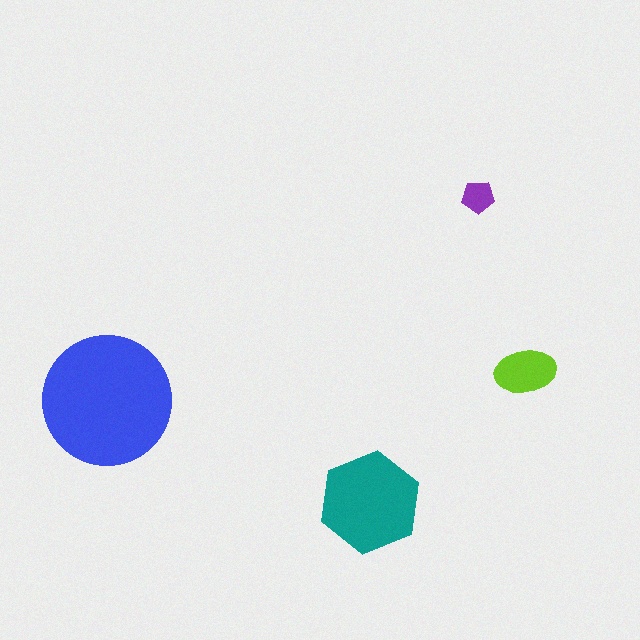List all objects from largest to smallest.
The blue circle, the teal hexagon, the lime ellipse, the purple pentagon.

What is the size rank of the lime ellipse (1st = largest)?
3rd.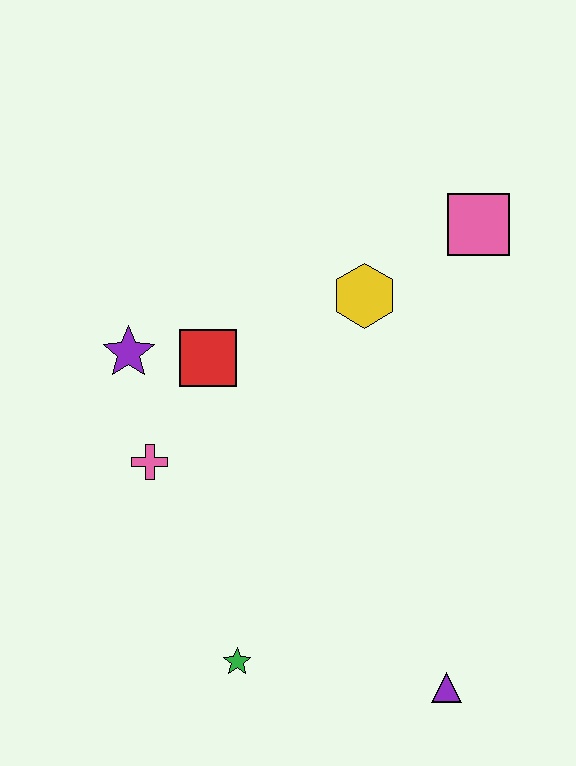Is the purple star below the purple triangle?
No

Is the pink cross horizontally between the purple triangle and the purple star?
Yes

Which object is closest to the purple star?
The red square is closest to the purple star.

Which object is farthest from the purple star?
The purple triangle is farthest from the purple star.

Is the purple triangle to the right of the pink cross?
Yes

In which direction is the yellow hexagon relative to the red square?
The yellow hexagon is to the right of the red square.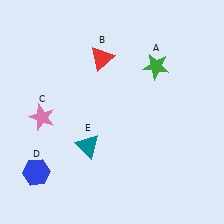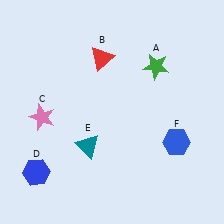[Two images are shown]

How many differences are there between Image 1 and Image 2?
There is 1 difference between the two images.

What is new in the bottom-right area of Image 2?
A blue hexagon (F) was added in the bottom-right area of Image 2.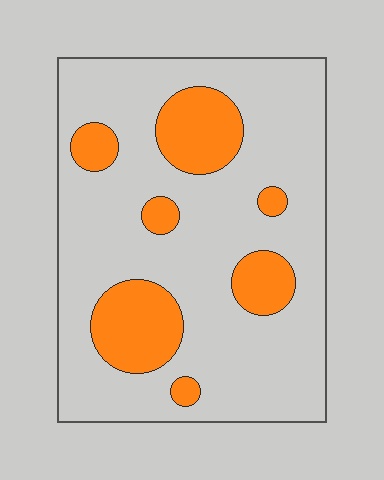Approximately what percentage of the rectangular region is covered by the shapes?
Approximately 20%.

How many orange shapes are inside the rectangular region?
7.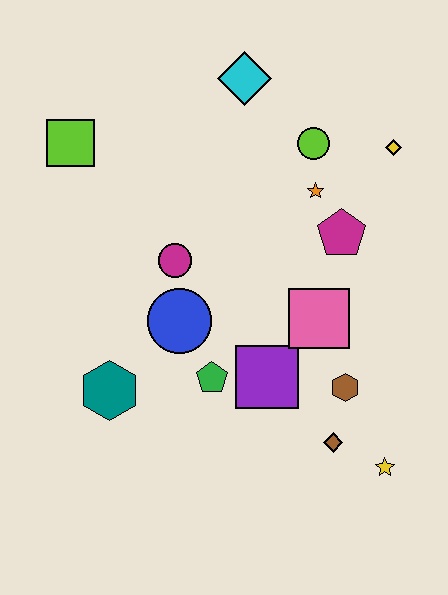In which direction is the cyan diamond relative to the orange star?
The cyan diamond is above the orange star.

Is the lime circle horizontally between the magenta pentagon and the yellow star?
No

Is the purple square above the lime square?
No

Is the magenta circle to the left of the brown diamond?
Yes